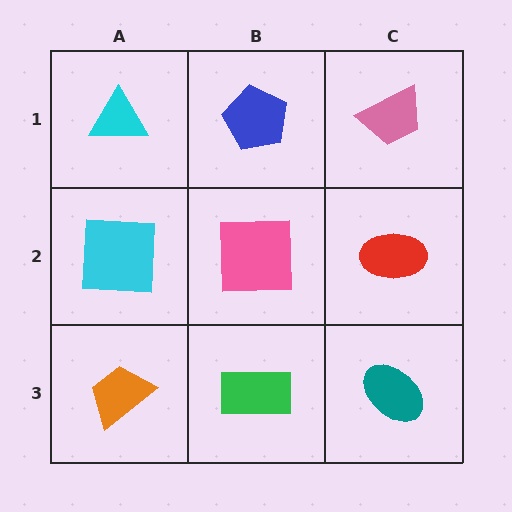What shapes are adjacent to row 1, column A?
A cyan square (row 2, column A), a blue pentagon (row 1, column B).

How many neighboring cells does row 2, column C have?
3.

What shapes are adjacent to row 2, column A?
A cyan triangle (row 1, column A), an orange trapezoid (row 3, column A), a pink square (row 2, column B).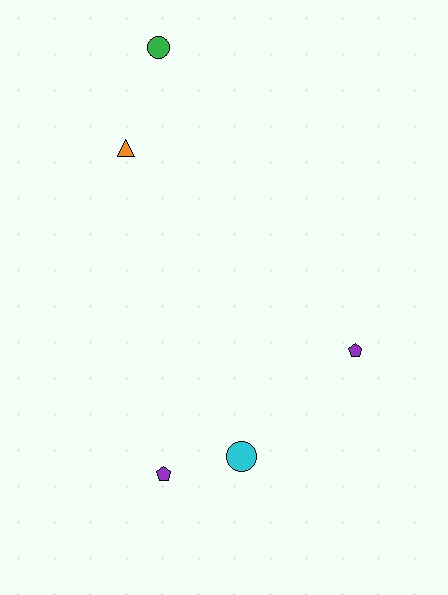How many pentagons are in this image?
There are 2 pentagons.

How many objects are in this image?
There are 5 objects.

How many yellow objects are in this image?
There are no yellow objects.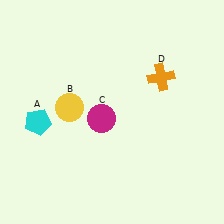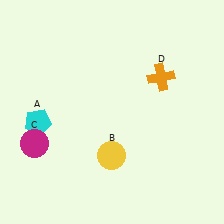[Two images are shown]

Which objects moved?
The objects that moved are: the yellow circle (B), the magenta circle (C).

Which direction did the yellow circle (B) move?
The yellow circle (B) moved down.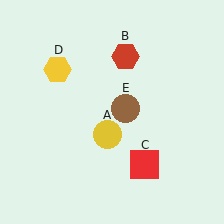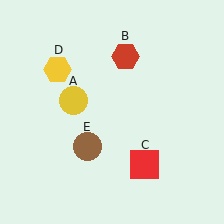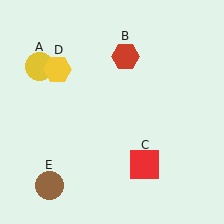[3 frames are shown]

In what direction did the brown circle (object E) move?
The brown circle (object E) moved down and to the left.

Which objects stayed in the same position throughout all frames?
Red hexagon (object B) and red square (object C) and yellow hexagon (object D) remained stationary.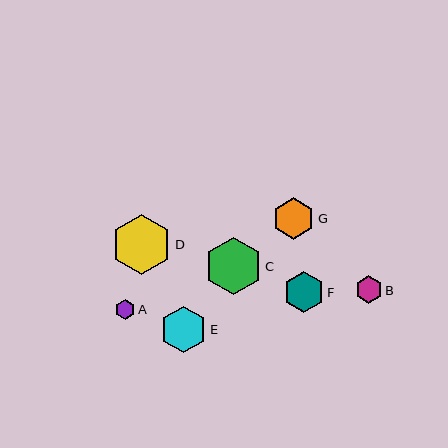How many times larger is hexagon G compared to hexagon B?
Hexagon G is approximately 1.5 times the size of hexagon B.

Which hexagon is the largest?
Hexagon D is the largest with a size of approximately 60 pixels.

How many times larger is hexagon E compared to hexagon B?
Hexagon E is approximately 1.7 times the size of hexagon B.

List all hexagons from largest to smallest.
From largest to smallest: D, C, E, G, F, B, A.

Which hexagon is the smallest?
Hexagon A is the smallest with a size of approximately 20 pixels.